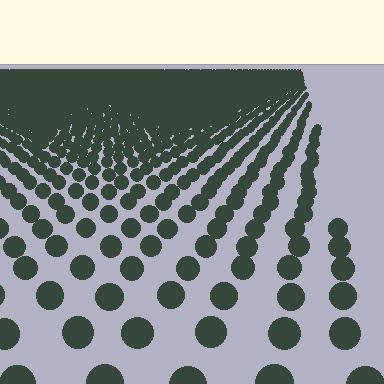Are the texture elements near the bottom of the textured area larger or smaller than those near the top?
Larger. Near the bottom, elements are closer to the viewer and appear at a bigger on-screen size.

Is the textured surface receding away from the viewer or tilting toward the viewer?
The surface is receding away from the viewer. Texture elements get smaller and denser toward the top.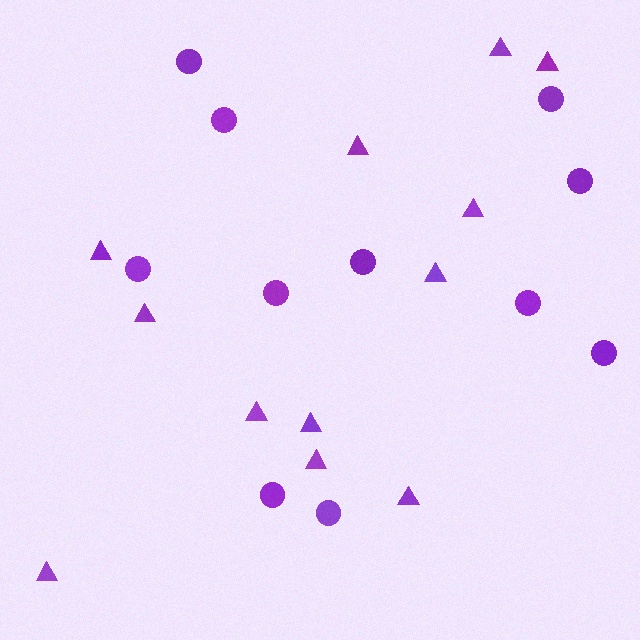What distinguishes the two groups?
There are 2 groups: one group of circles (11) and one group of triangles (12).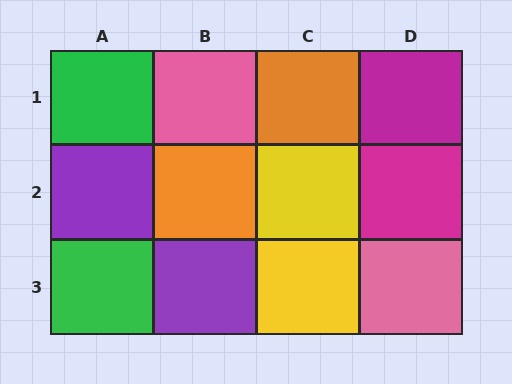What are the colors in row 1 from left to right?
Green, pink, orange, magenta.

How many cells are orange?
2 cells are orange.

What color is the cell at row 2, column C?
Yellow.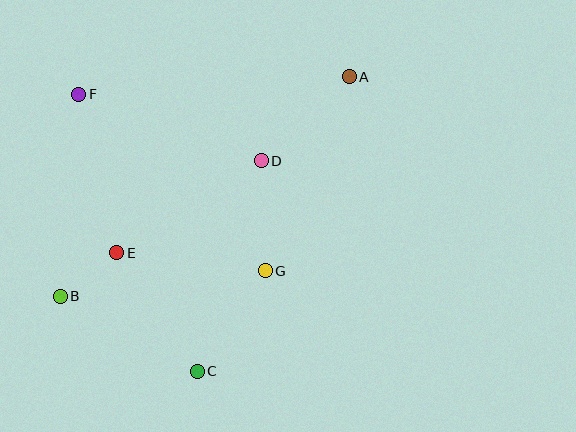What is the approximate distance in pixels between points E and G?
The distance between E and G is approximately 150 pixels.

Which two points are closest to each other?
Points B and E are closest to each other.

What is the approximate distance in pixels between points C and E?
The distance between C and E is approximately 143 pixels.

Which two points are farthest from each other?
Points A and B are farthest from each other.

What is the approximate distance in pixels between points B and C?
The distance between B and C is approximately 156 pixels.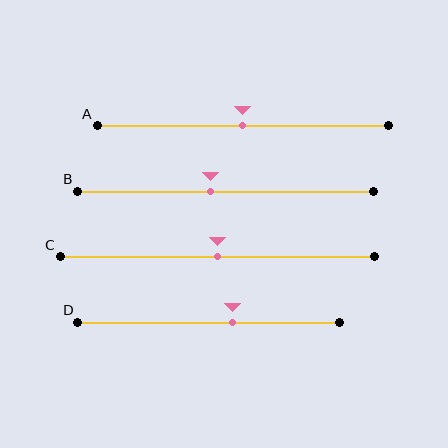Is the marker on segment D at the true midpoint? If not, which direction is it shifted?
No, the marker on segment D is shifted to the right by about 9% of the segment length.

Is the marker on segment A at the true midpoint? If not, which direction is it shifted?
Yes, the marker on segment A is at the true midpoint.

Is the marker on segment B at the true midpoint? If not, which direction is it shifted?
No, the marker on segment B is shifted to the left by about 5% of the segment length.